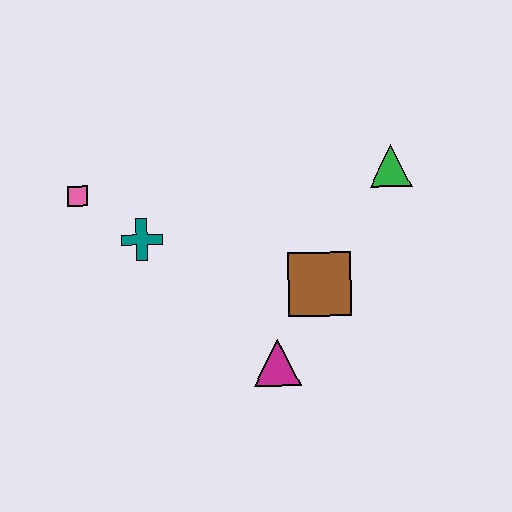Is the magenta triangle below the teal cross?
Yes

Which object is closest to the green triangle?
The brown square is closest to the green triangle.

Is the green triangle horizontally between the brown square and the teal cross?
No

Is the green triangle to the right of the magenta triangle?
Yes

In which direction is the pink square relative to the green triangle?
The pink square is to the left of the green triangle.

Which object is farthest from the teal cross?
The green triangle is farthest from the teal cross.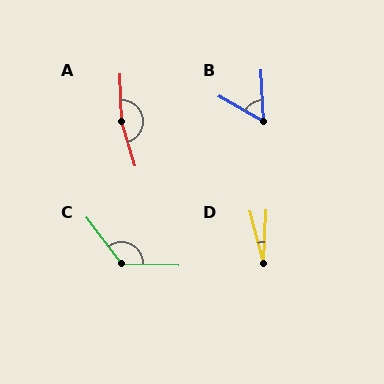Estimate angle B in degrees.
Approximately 57 degrees.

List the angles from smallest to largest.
D (17°), B (57°), C (128°), A (165°).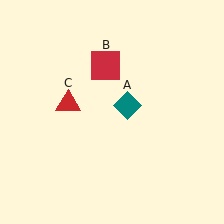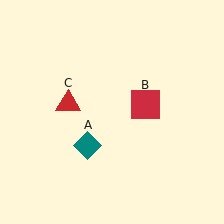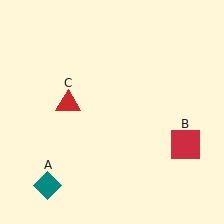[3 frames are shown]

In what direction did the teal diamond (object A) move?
The teal diamond (object A) moved down and to the left.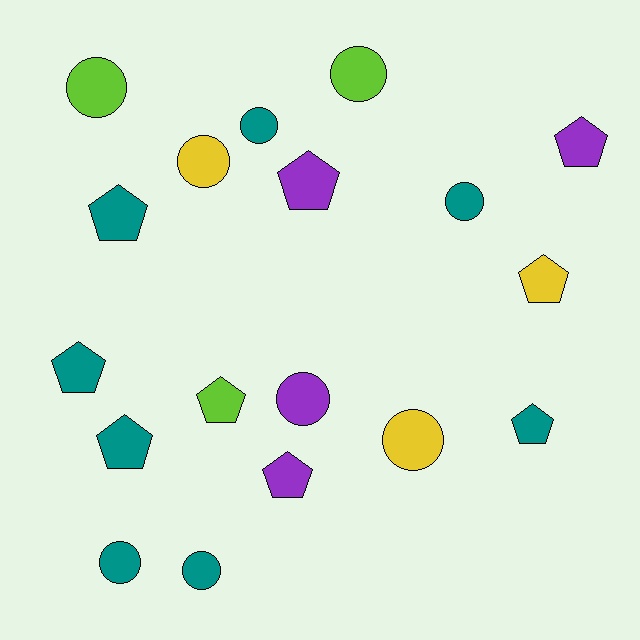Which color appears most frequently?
Teal, with 8 objects.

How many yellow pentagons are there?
There is 1 yellow pentagon.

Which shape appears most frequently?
Circle, with 9 objects.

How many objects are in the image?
There are 18 objects.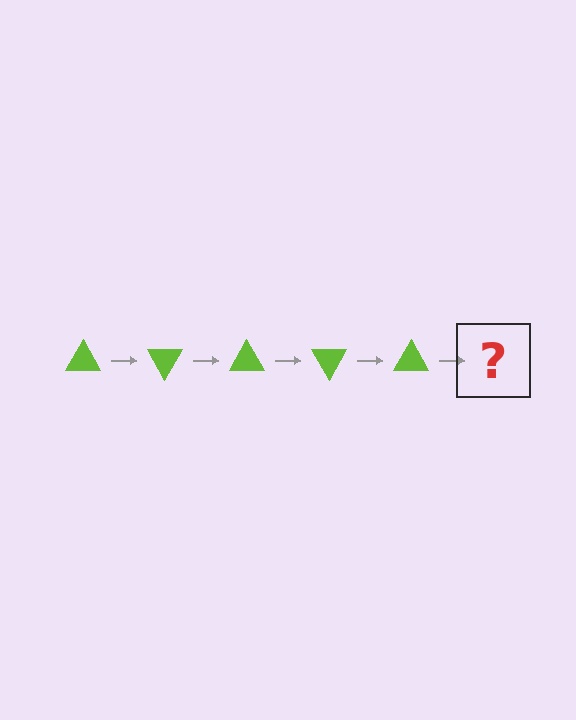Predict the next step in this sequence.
The next step is a lime triangle rotated 300 degrees.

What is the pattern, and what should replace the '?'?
The pattern is that the triangle rotates 60 degrees each step. The '?' should be a lime triangle rotated 300 degrees.